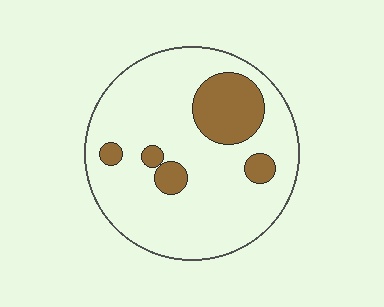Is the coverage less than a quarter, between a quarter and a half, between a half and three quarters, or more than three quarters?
Less than a quarter.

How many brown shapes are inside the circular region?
5.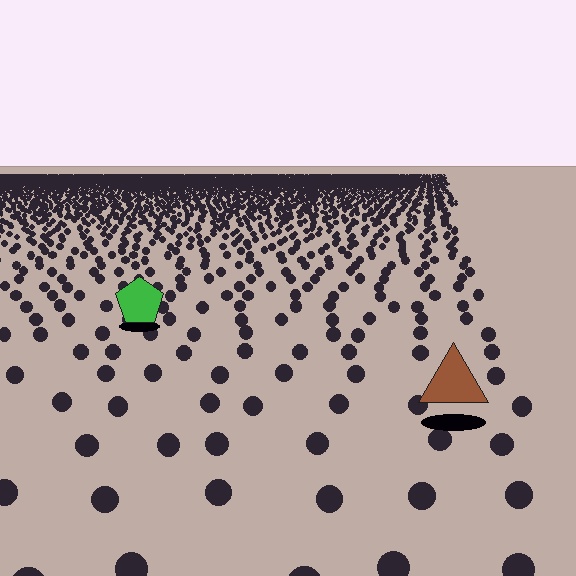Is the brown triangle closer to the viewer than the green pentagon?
Yes. The brown triangle is closer — you can tell from the texture gradient: the ground texture is coarser near it.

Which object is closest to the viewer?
The brown triangle is closest. The texture marks near it are larger and more spread out.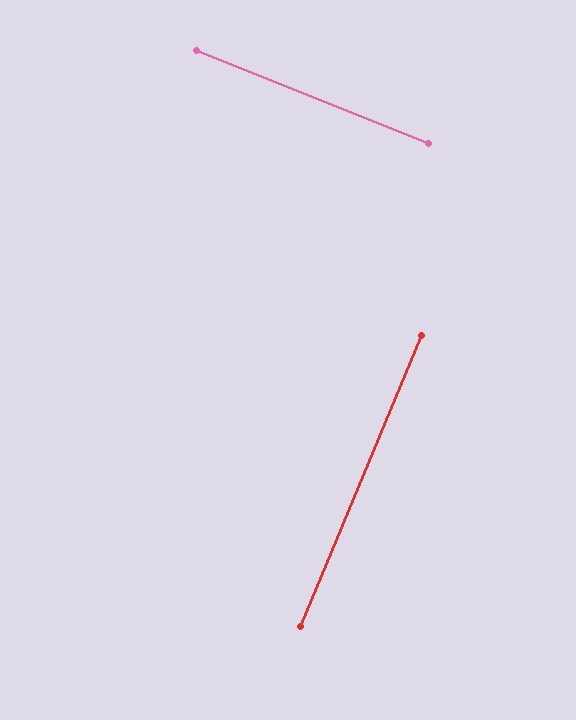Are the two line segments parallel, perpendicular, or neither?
Perpendicular — they meet at approximately 89°.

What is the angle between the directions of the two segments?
Approximately 89 degrees.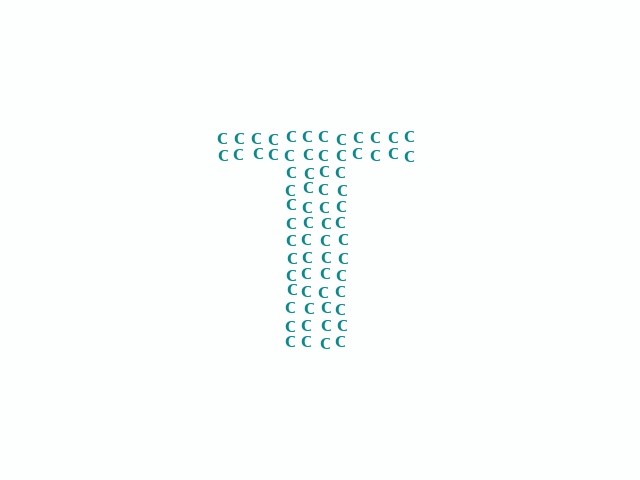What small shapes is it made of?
It is made of small letter C's.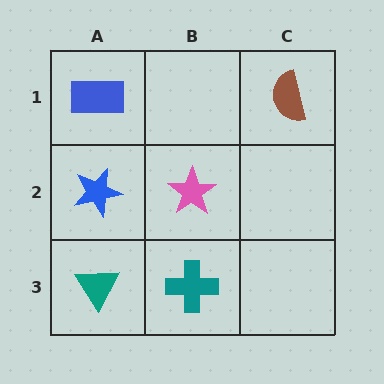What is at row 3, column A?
A teal triangle.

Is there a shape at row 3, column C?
No, that cell is empty.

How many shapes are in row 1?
2 shapes.